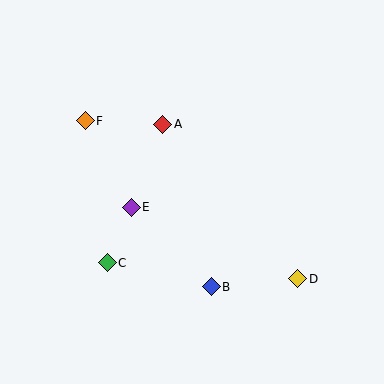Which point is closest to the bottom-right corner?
Point D is closest to the bottom-right corner.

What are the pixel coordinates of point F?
Point F is at (85, 121).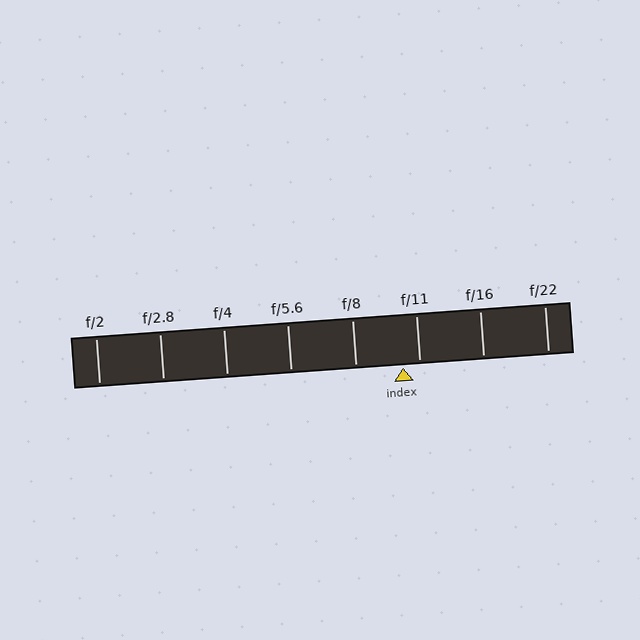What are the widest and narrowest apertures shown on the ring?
The widest aperture shown is f/2 and the narrowest is f/22.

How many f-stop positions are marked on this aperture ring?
There are 8 f-stop positions marked.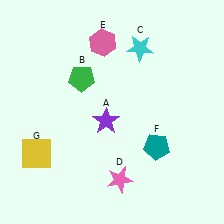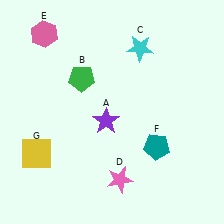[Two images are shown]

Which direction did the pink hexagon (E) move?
The pink hexagon (E) moved left.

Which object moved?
The pink hexagon (E) moved left.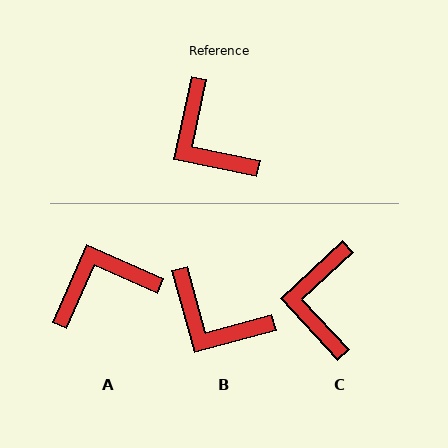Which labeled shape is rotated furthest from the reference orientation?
A, about 102 degrees away.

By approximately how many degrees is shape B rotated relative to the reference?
Approximately 27 degrees counter-clockwise.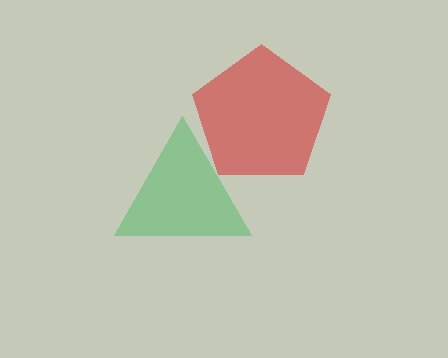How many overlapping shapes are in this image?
There are 2 overlapping shapes in the image.